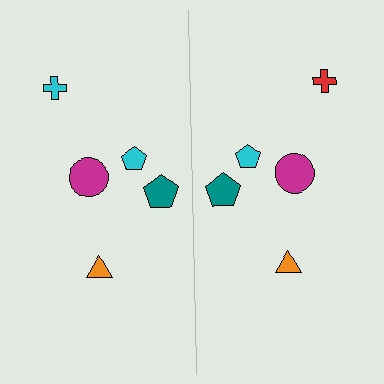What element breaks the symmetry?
The red cross on the right side breaks the symmetry — its mirror counterpart is cyan.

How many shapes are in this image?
There are 10 shapes in this image.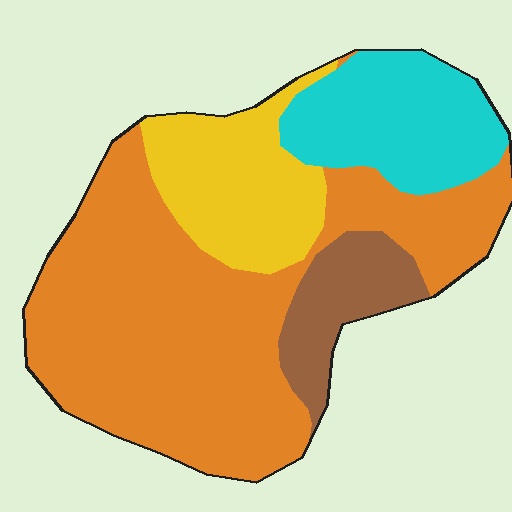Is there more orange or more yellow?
Orange.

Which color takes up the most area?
Orange, at roughly 55%.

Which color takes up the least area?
Brown, at roughly 10%.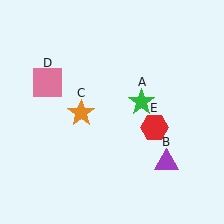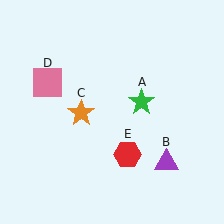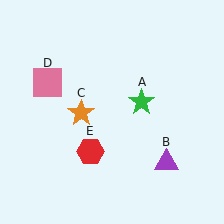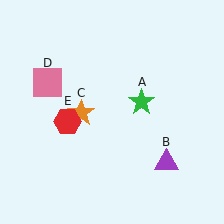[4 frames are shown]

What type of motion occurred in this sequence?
The red hexagon (object E) rotated clockwise around the center of the scene.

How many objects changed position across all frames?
1 object changed position: red hexagon (object E).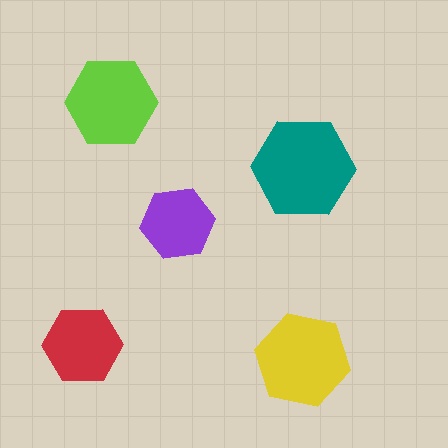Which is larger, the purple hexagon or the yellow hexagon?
The yellow one.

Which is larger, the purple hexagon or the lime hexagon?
The lime one.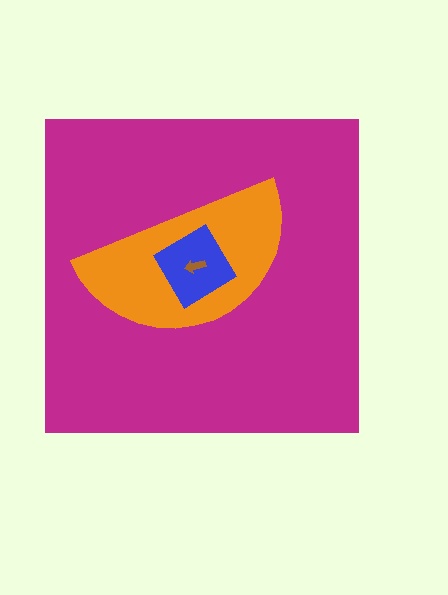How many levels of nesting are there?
4.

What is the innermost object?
The brown arrow.